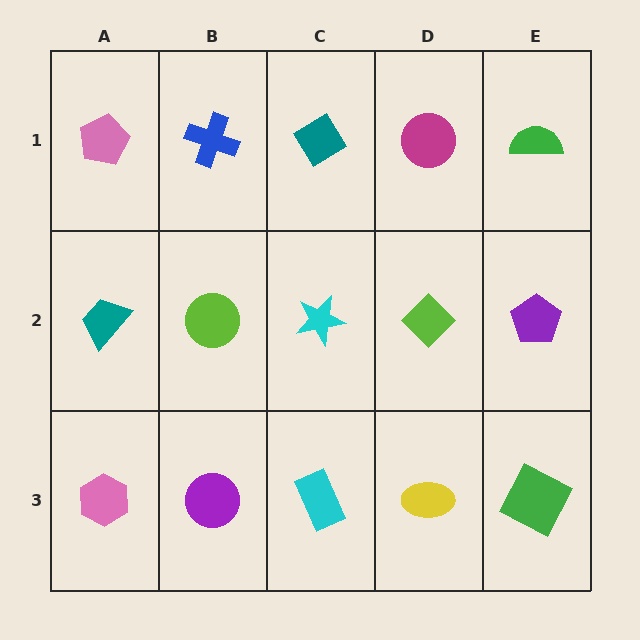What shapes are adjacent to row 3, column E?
A purple pentagon (row 2, column E), a yellow ellipse (row 3, column D).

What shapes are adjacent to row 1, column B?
A lime circle (row 2, column B), a pink pentagon (row 1, column A), a teal diamond (row 1, column C).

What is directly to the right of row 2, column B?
A cyan star.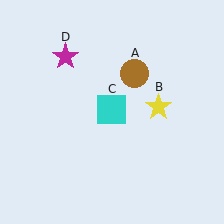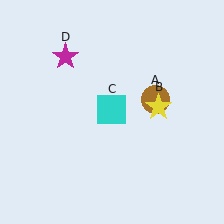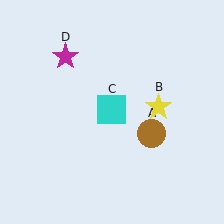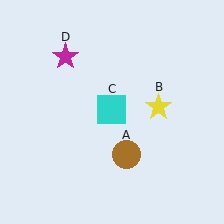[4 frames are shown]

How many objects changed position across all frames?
1 object changed position: brown circle (object A).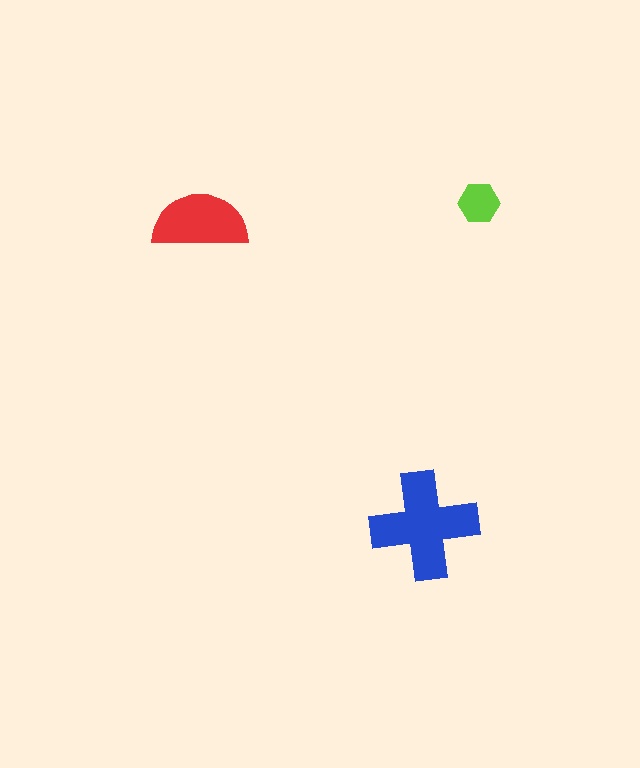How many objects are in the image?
There are 3 objects in the image.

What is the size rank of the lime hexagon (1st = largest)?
3rd.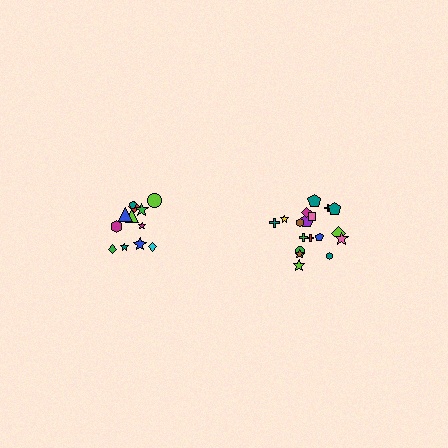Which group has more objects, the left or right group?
The right group.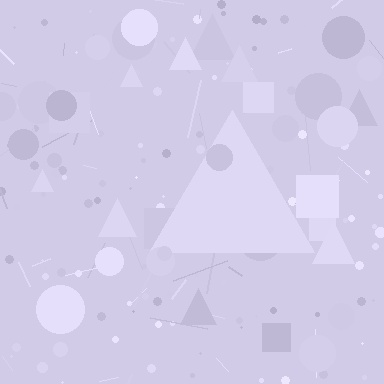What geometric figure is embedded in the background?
A triangle is embedded in the background.